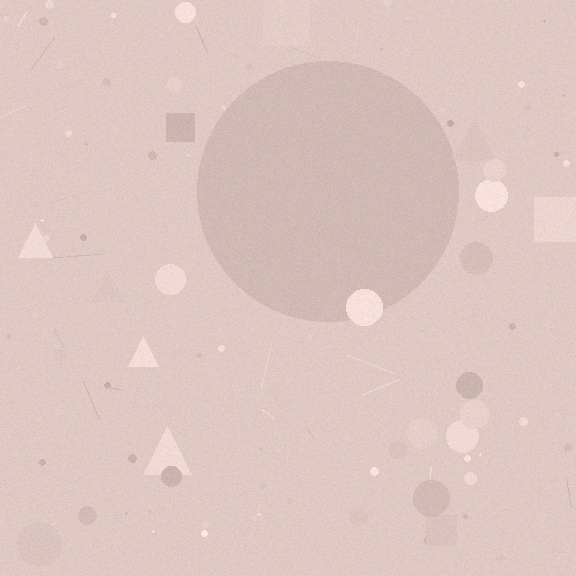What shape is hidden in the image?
A circle is hidden in the image.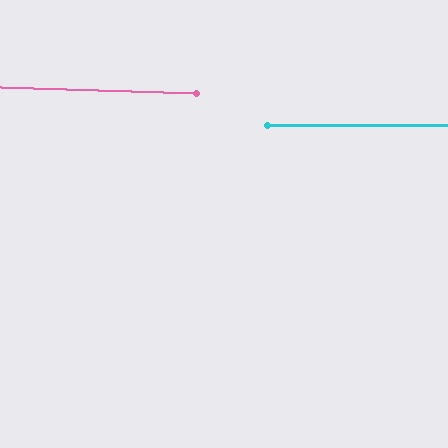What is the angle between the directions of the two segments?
Approximately 2 degrees.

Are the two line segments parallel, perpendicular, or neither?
Parallel — their directions differ by only 2.0°.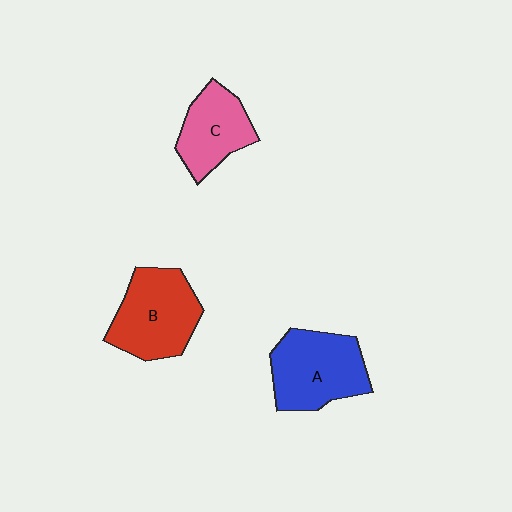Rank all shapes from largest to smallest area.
From largest to smallest: A (blue), B (red), C (pink).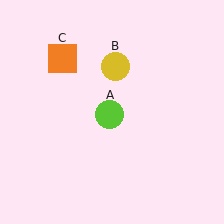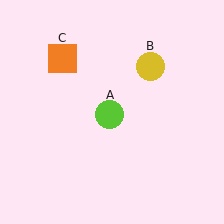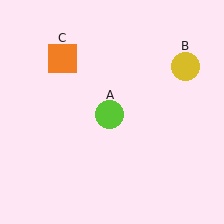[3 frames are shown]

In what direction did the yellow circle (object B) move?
The yellow circle (object B) moved right.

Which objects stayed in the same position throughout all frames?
Lime circle (object A) and orange square (object C) remained stationary.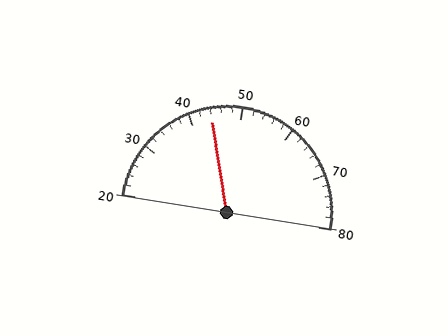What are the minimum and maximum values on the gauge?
The gauge ranges from 20 to 80.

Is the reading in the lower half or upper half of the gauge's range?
The reading is in the lower half of the range (20 to 80).